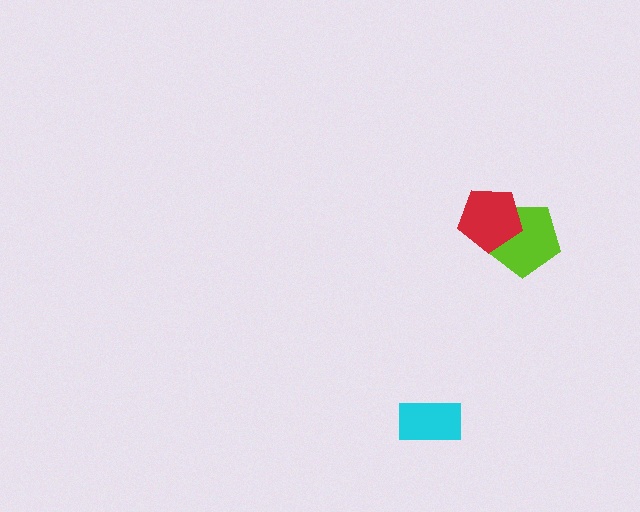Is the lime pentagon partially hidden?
Yes, it is partially covered by another shape.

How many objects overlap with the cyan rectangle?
0 objects overlap with the cyan rectangle.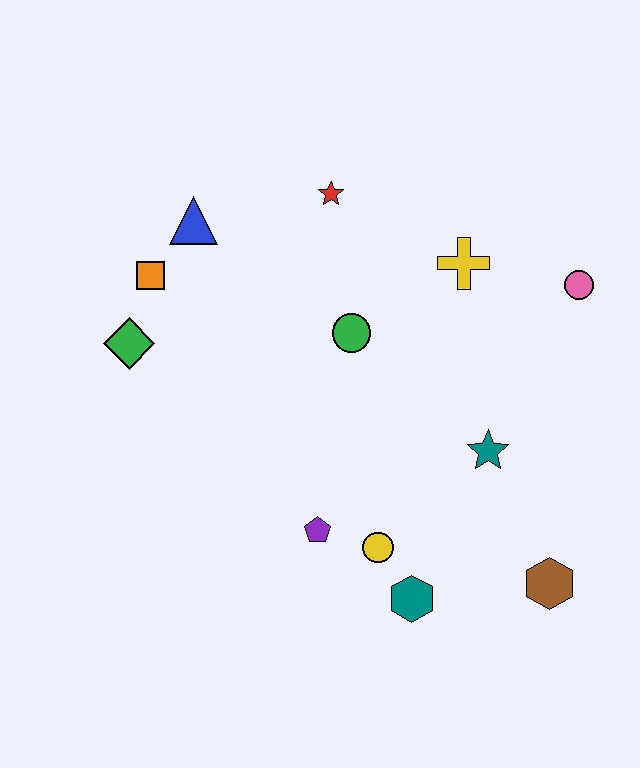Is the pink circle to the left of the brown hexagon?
No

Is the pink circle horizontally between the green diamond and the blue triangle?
No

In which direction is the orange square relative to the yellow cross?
The orange square is to the left of the yellow cross.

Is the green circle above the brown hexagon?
Yes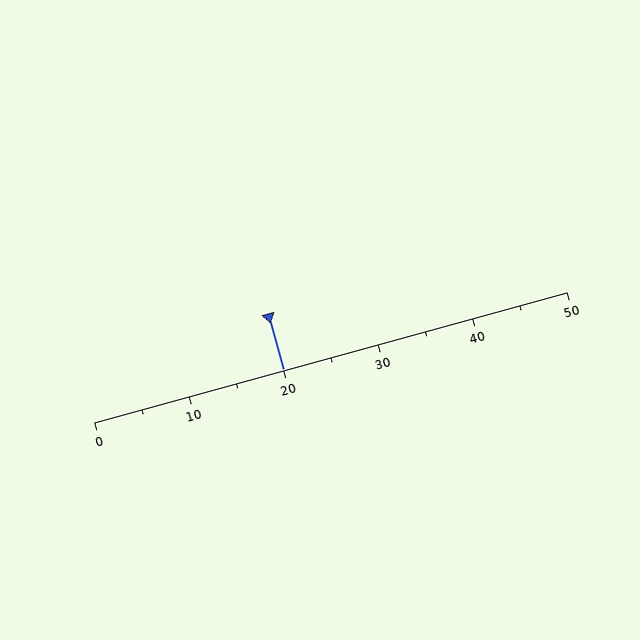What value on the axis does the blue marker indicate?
The marker indicates approximately 20.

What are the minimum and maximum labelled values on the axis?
The axis runs from 0 to 50.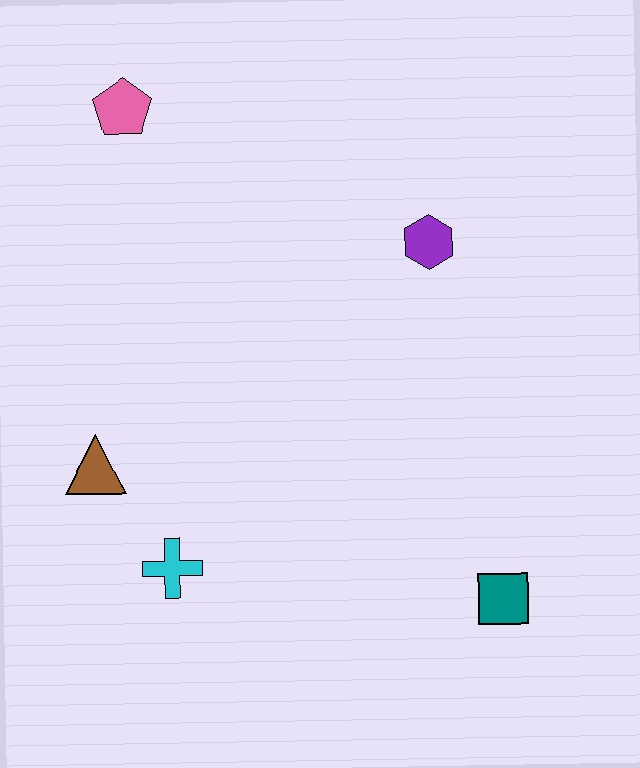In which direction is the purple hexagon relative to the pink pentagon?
The purple hexagon is to the right of the pink pentagon.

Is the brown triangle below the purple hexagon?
Yes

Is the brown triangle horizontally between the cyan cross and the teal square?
No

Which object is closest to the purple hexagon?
The pink pentagon is closest to the purple hexagon.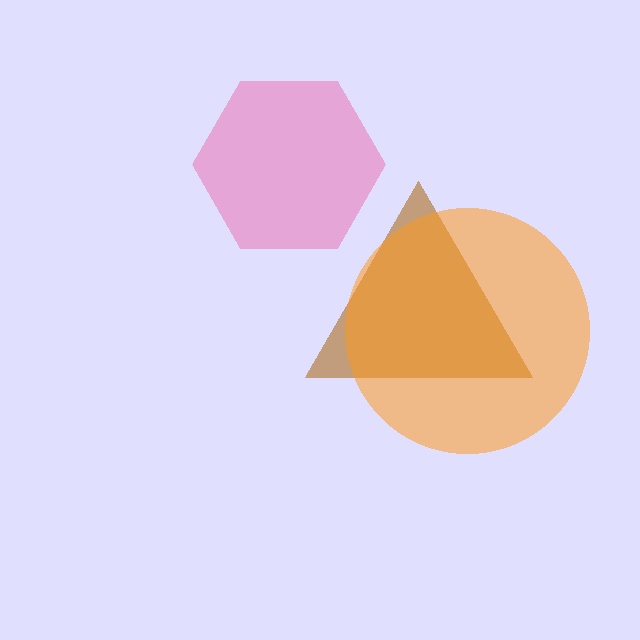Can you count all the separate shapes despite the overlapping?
Yes, there are 3 separate shapes.